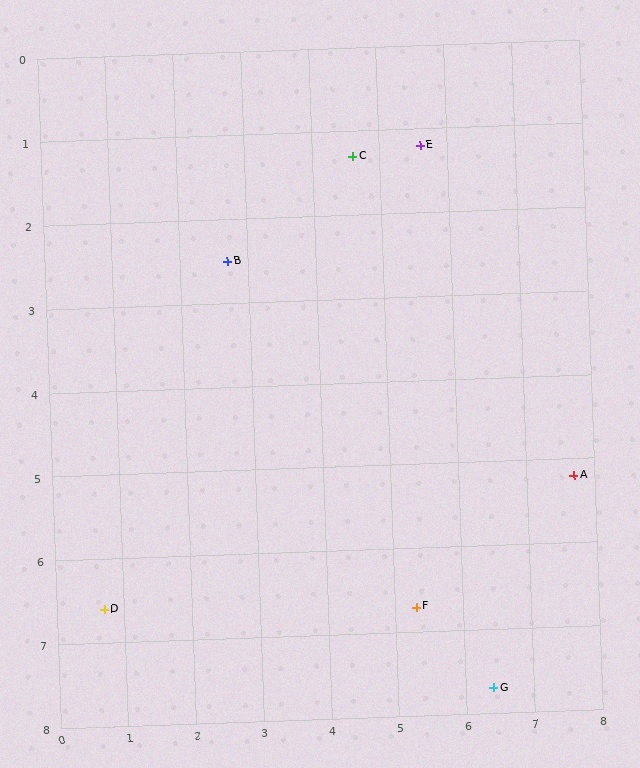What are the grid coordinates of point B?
Point B is at approximately (2.7, 2.5).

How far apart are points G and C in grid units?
Points G and C are about 6.6 grid units apart.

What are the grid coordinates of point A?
Point A is at approximately (7.7, 5.2).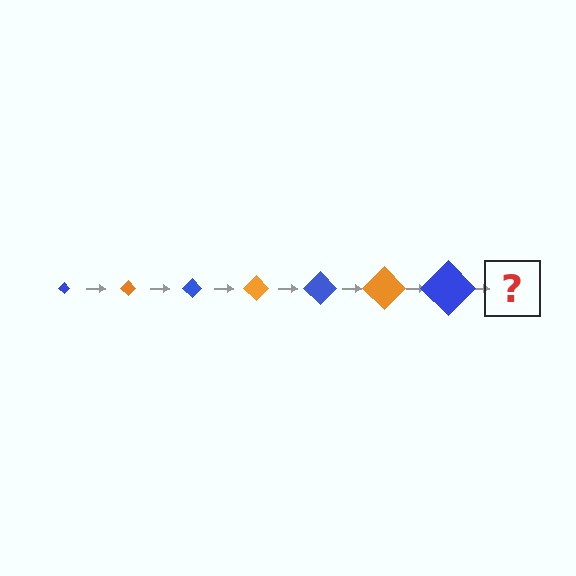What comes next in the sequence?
The next element should be an orange diamond, larger than the previous one.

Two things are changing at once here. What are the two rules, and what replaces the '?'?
The two rules are that the diamond grows larger each step and the color cycles through blue and orange. The '?' should be an orange diamond, larger than the previous one.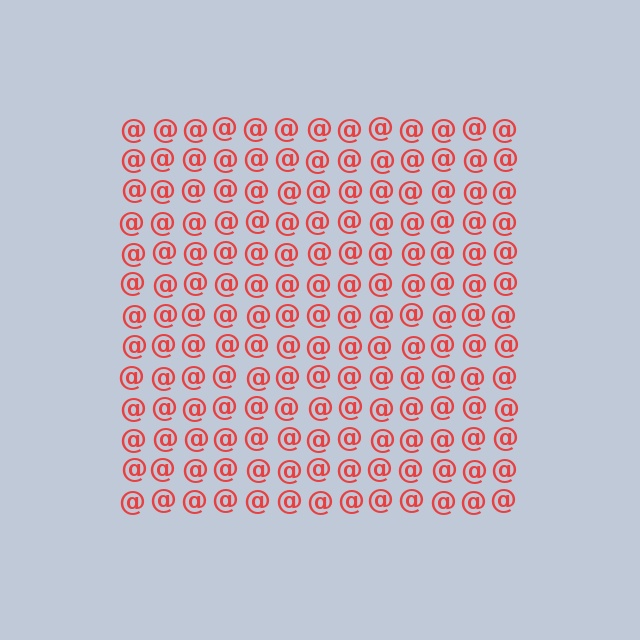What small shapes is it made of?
It is made of small at signs.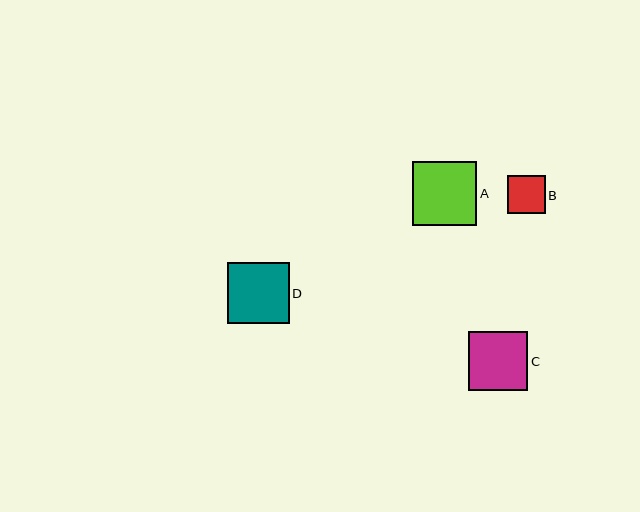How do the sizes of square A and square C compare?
Square A and square C are approximately the same size.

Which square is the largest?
Square A is the largest with a size of approximately 65 pixels.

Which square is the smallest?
Square B is the smallest with a size of approximately 38 pixels.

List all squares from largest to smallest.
From largest to smallest: A, D, C, B.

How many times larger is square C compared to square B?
Square C is approximately 1.6 times the size of square B.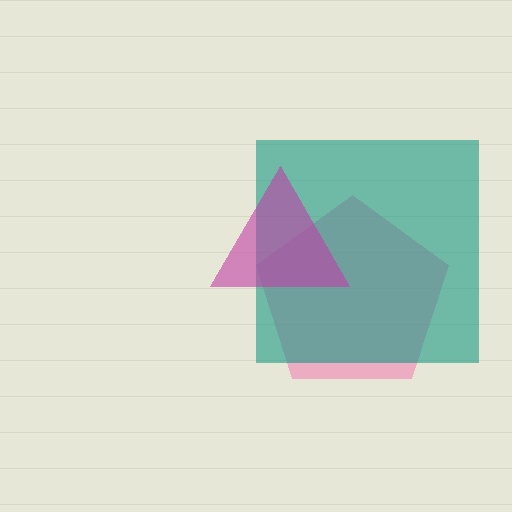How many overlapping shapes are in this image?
There are 3 overlapping shapes in the image.